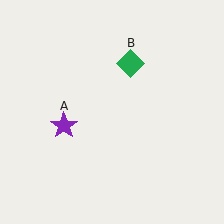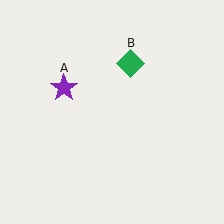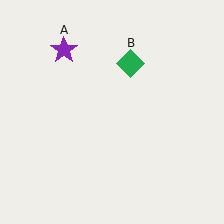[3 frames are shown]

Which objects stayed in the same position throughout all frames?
Green diamond (object B) remained stationary.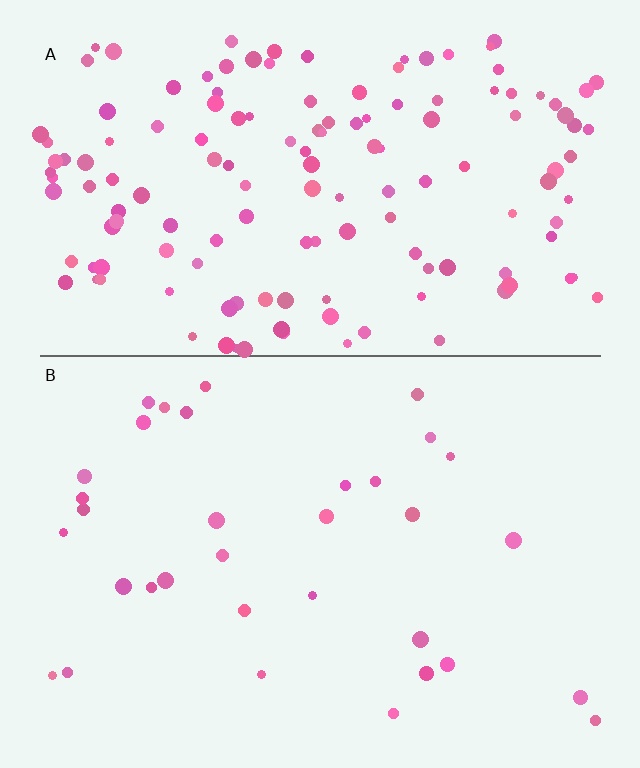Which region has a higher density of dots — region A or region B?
A (the top).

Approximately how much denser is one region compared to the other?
Approximately 4.4× — region A over region B.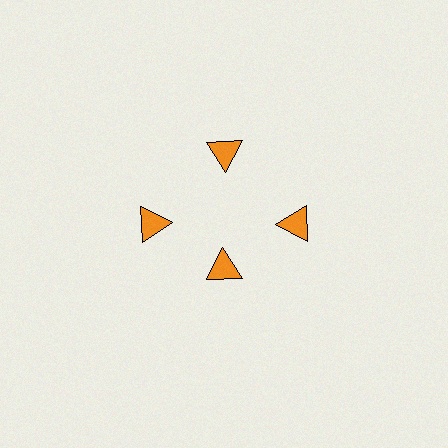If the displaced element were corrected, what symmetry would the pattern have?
It would have 4-fold rotational symmetry — the pattern would map onto itself every 90 degrees.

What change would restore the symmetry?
The symmetry would be restored by moving it outward, back onto the ring so that all 4 triangles sit at equal angles and equal distance from the center.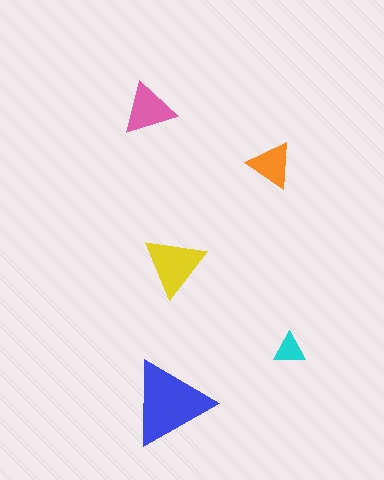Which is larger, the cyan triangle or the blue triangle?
The blue one.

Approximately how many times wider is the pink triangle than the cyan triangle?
About 1.5 times wider.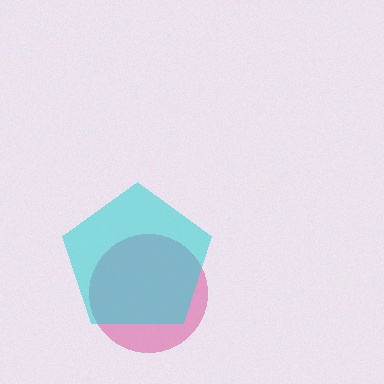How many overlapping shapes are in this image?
There are 2 overlapping shapes in the image.